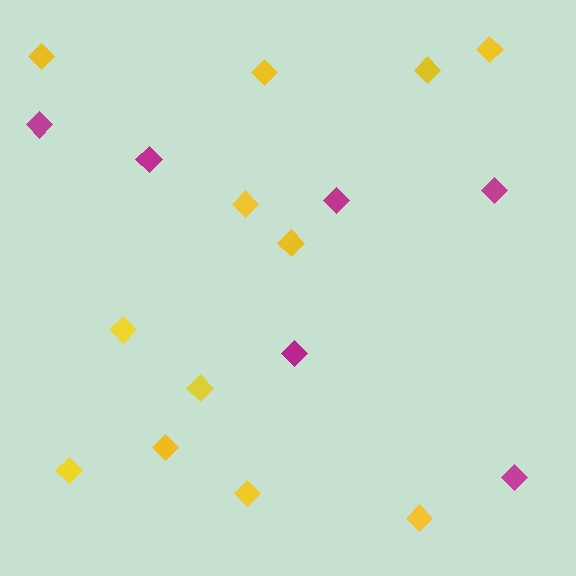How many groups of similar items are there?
There are 2 groups: one group of magenta diamonds (6) and one group of yellow diamonds (12).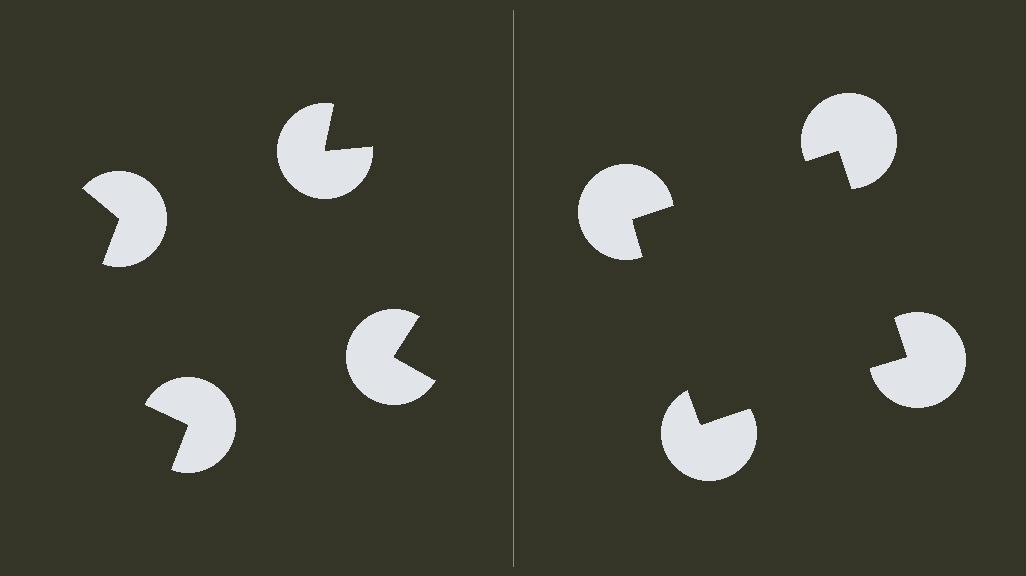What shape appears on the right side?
An illusory square.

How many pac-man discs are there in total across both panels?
8 — 4 on each side.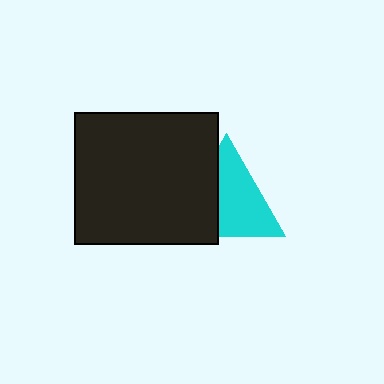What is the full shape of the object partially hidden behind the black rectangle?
The partially hidden object is a cyan triangle.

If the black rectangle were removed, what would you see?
You would see the complete cyan triangle.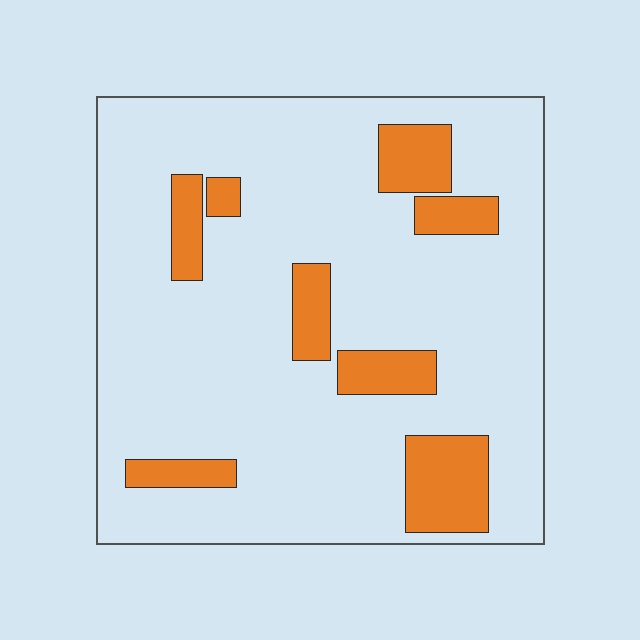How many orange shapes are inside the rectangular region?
8.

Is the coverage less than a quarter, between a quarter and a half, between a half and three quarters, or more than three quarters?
Less than a quarter.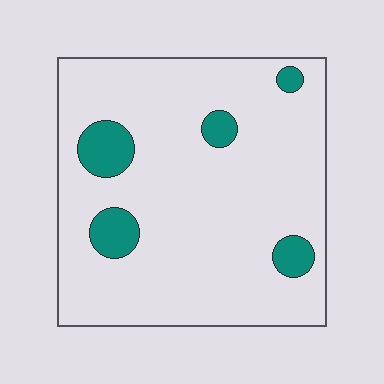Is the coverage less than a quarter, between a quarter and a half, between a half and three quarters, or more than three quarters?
Less than a quarter.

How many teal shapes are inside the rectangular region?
5.